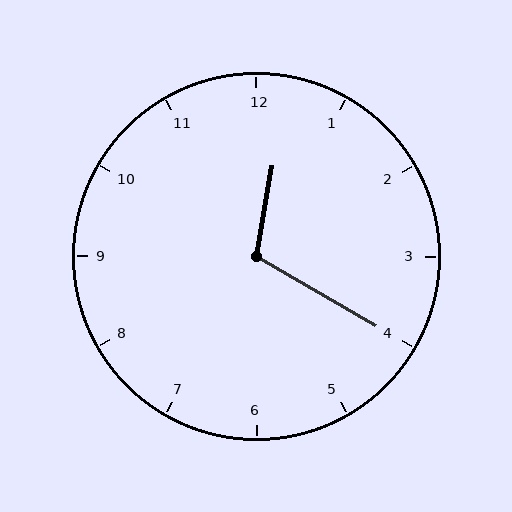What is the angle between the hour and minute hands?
Approximately 110 degrees.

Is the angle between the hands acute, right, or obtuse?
It is obtuse.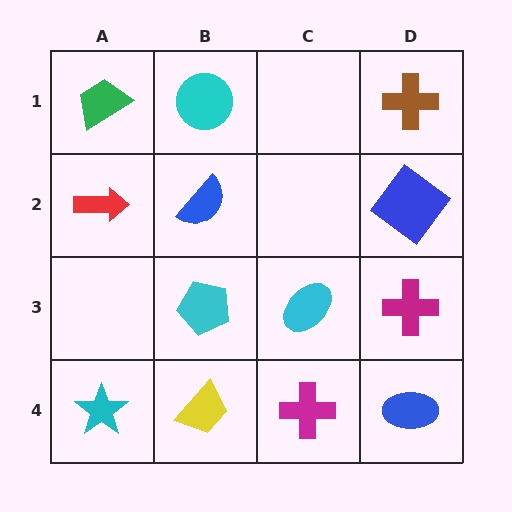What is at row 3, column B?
A cyan pentagon.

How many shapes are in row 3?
3 shapes.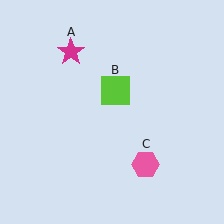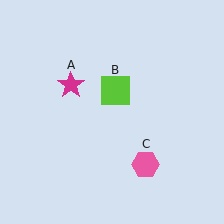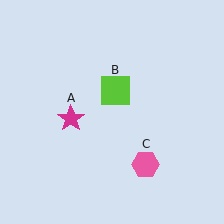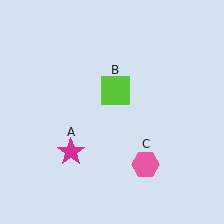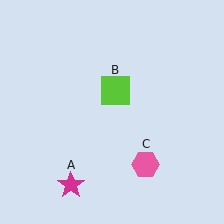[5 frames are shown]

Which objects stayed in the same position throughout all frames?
Lime square (object B) and pink hexagon (object C) remained stationary.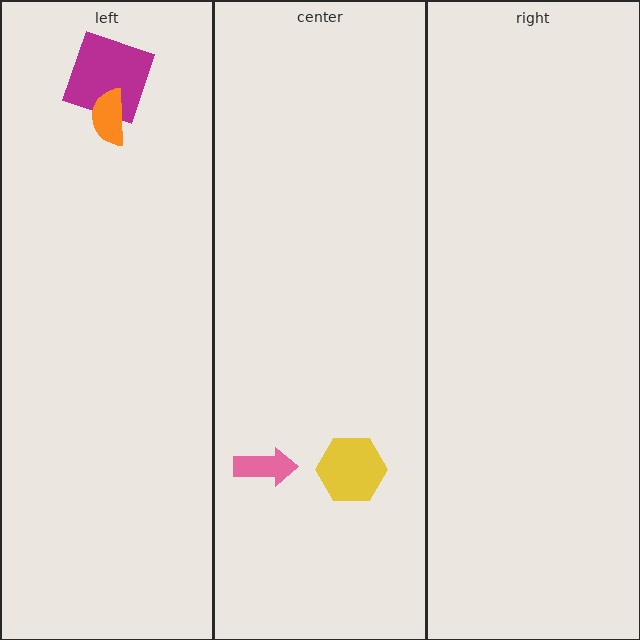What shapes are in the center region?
The pink arrow, the yellow hexagon.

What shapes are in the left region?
The magenta square, the orange semicircle.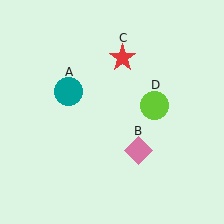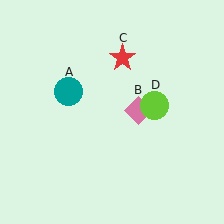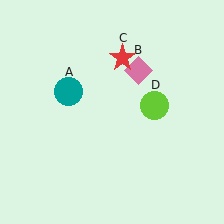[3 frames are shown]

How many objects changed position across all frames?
1 object changed position: pink diamond (object B).